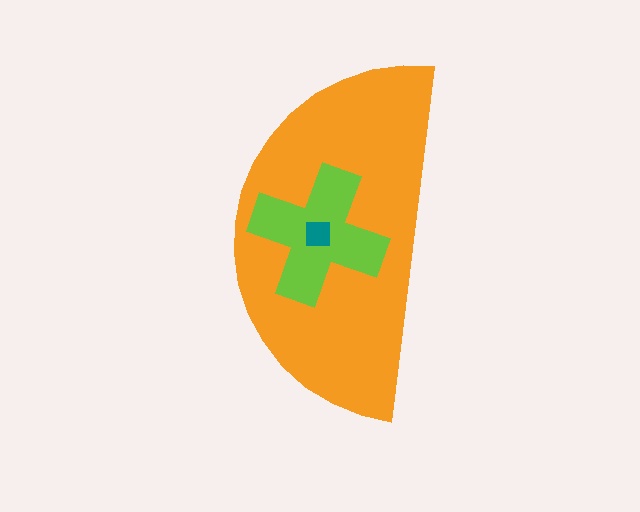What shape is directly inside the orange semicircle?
The lime cross.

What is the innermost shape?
The teal square.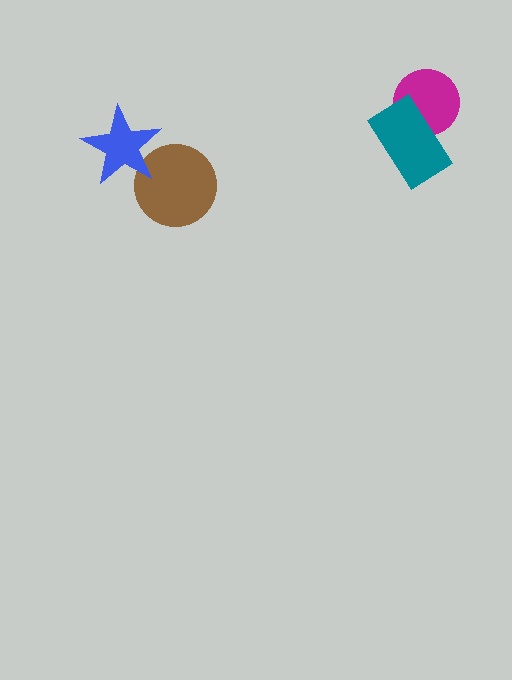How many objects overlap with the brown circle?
1 object overlaps with the brown circle.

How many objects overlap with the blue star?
1 object overlaps with the blue star.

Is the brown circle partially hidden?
Yes, it is partially covered by another shape.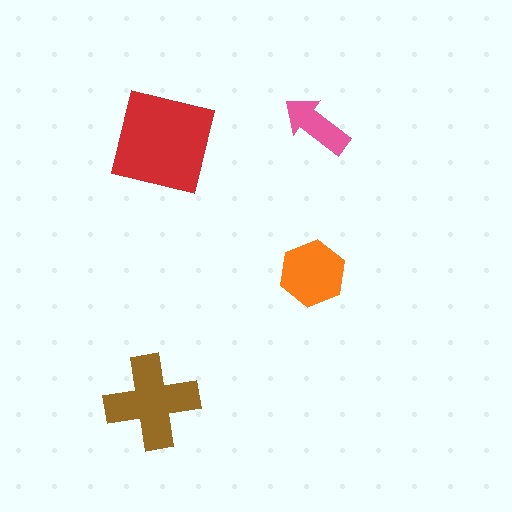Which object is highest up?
The pink arrow is topmost.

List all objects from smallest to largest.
The pink arrow, the orange hexagon, the brown cross, the red square.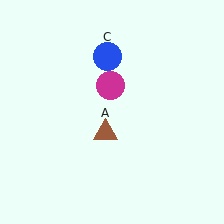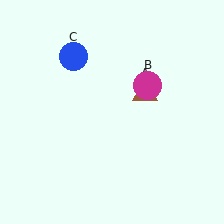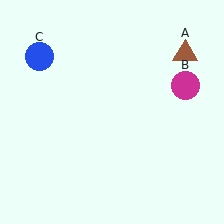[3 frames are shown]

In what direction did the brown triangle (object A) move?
The brown triangle (object A) moved up and to the right.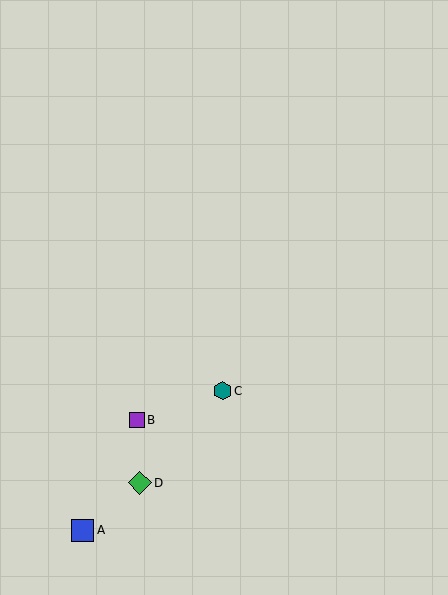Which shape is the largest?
The green diamond (labeled D) is the largest.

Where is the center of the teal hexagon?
The center of the teal hexagon is at (222, 391).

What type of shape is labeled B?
Shape B is a purple square.